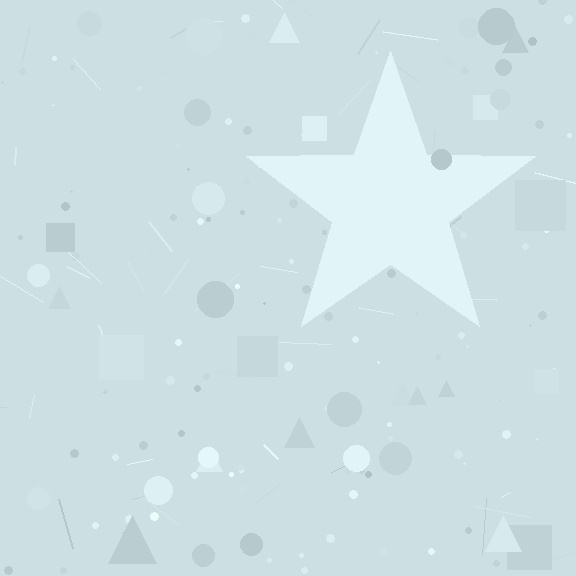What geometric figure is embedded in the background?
A star is embedded in the background.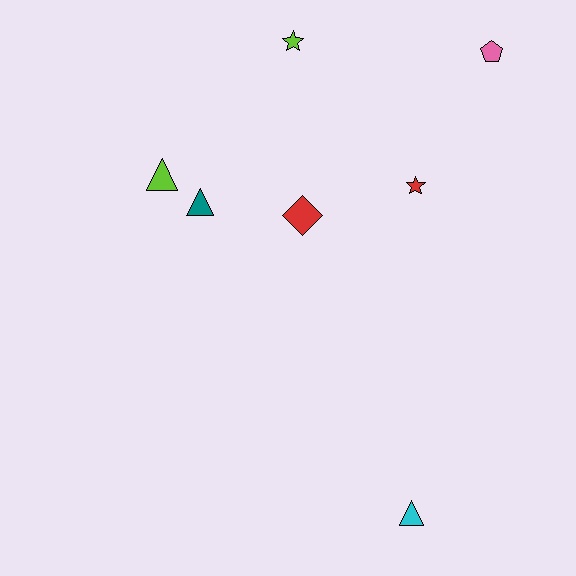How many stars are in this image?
There are 2 stars.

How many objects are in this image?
There are 7 objects.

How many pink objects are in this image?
There is 1 pink object.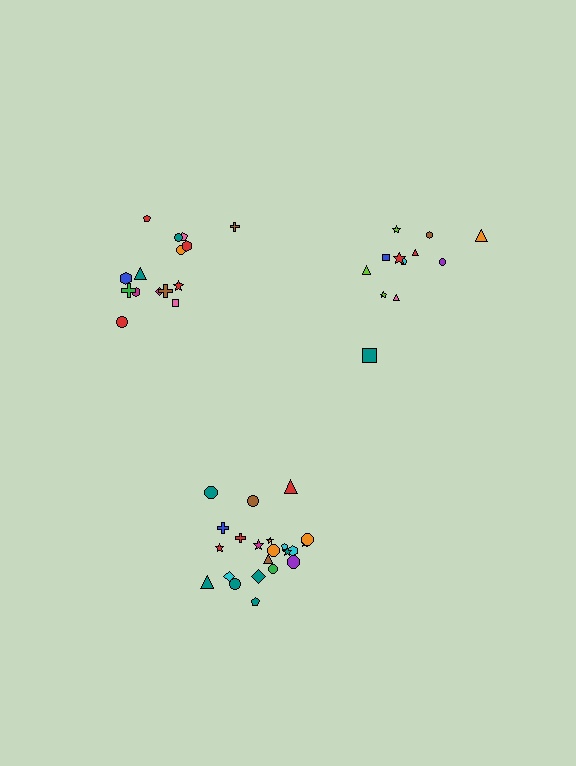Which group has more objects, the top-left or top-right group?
The top-left group.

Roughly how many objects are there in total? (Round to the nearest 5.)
Roughly 50 objects in total.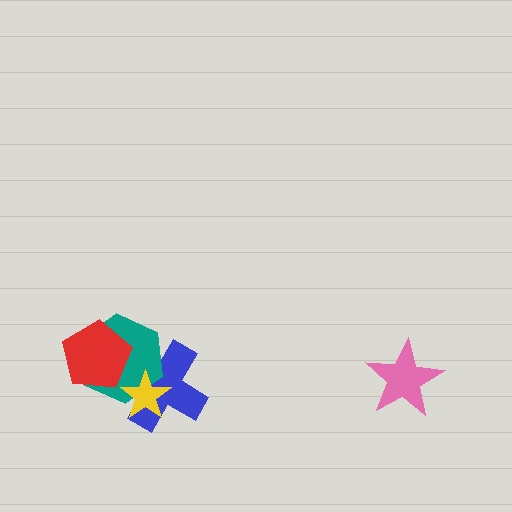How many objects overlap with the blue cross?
3 objects overlap with the blue cross.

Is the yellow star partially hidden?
No, no other shape covers it.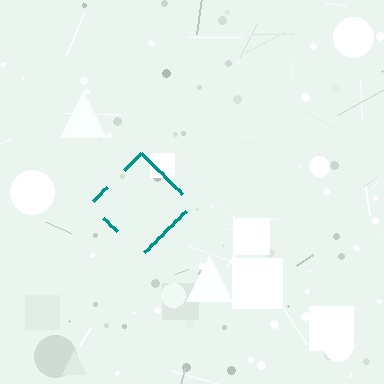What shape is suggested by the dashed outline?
The dashed outline suggests a diamond.